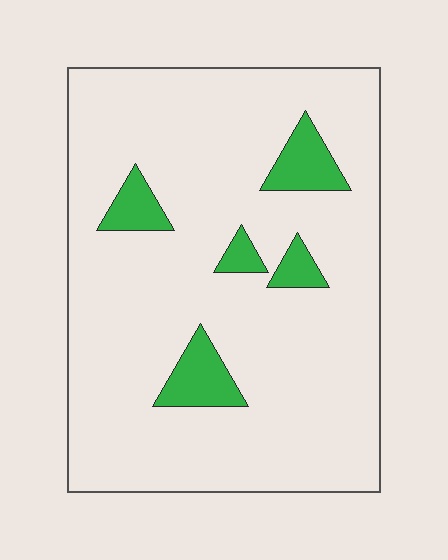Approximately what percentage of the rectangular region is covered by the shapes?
Approximately 10%.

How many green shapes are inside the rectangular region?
5.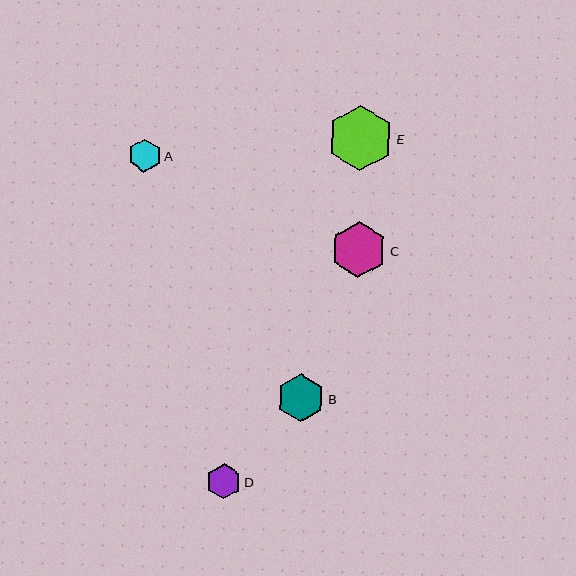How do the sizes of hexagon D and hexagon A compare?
Hexagon D and hexagon A are approximately the same size.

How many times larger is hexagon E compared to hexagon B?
Hexagon E is approximately 1.4 times the size of hexagon B.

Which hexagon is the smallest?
Hexagon A is the smallest with a size of approximately 33 pixels.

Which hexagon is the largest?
Hexagon E is the largest with a size of approximately 66 pixels.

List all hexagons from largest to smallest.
From largest to smallest: E, C, B, D, A.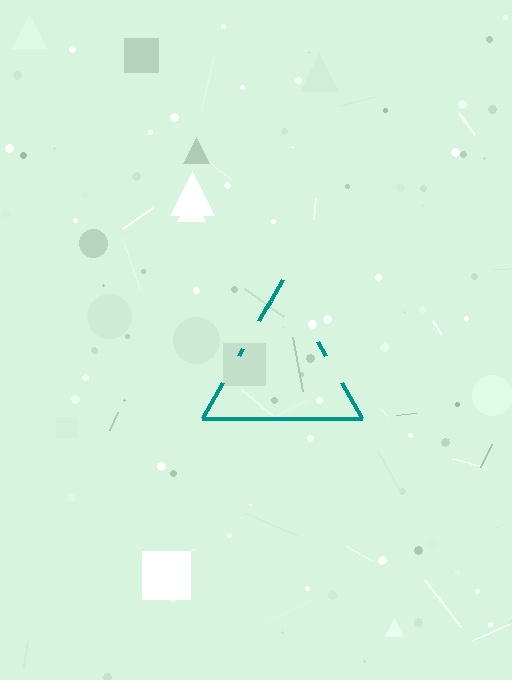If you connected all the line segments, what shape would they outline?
They would outline a triangle.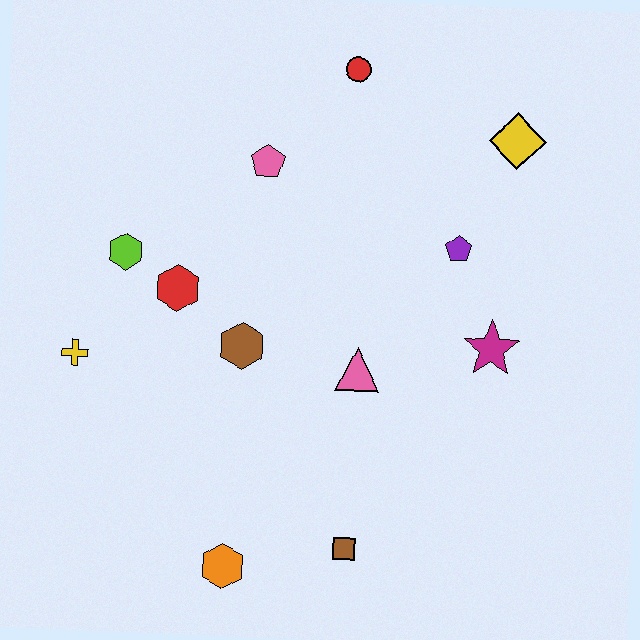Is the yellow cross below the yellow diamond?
Yes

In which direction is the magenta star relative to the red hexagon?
The magenta star is to the right of the red hexagon.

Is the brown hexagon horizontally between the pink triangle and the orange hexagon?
Yes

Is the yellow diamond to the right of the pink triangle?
Yes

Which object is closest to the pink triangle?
The brown hexagon is closest to the pink triangle.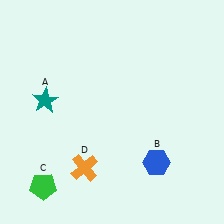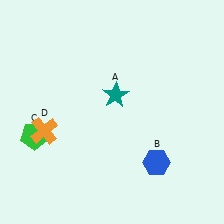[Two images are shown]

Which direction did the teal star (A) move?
The teal star (A) moved right.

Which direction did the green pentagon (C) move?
The green pentagon (C) moved up.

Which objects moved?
The objects that moved are: the teal star (A), the green pentagon (C), the orange cross (D).